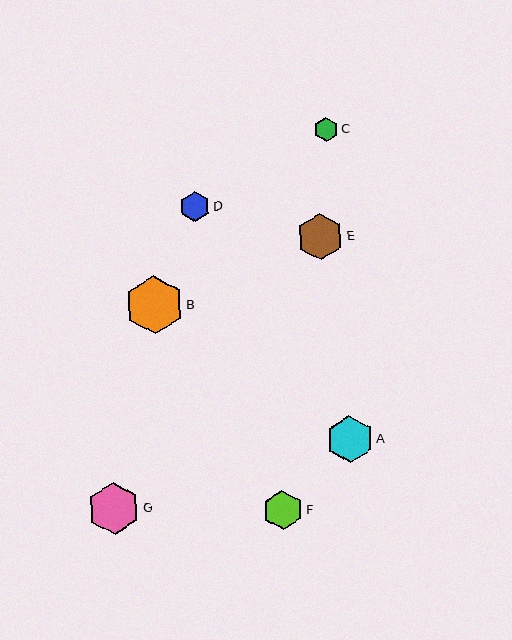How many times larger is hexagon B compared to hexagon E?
Hexagon B is approximately 1.3 times the size of hexagon E.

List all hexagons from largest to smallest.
From largest to smallest: B, G, A, E, F, D, C.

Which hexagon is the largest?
Hexagon B is the largest with a size of approximately 58 pixels.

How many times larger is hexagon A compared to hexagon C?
Hexagon A is approximately 1.9 times the size of hexagon C.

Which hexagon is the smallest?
Hexagon C is the smallest with a size of approximately 25 pixels.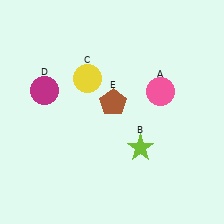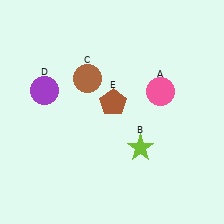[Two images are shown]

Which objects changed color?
C changed from yellow to brown. D changed from magenta to purple.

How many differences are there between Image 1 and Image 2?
There are 2 differences between the two images.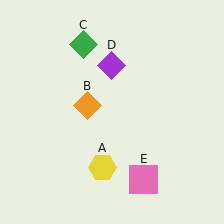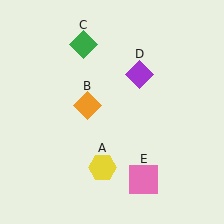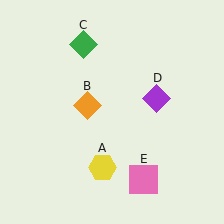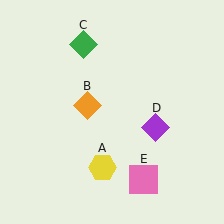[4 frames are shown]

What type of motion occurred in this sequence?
The purple diamond (object D) rotated clockwise around the center of the scene.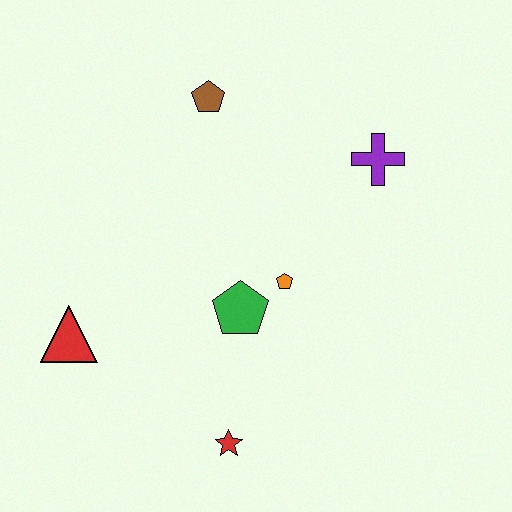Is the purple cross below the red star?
No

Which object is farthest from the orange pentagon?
The red triangle is farthest from the orange pentagon.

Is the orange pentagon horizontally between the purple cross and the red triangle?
Yes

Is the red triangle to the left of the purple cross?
Yes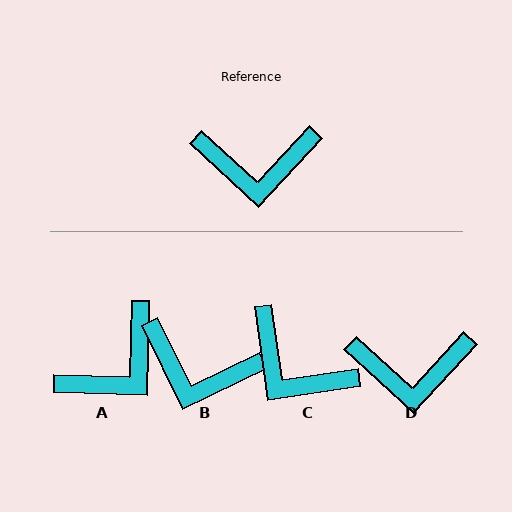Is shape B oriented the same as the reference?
No, it is off by about 21 degrees.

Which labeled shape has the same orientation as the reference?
D.